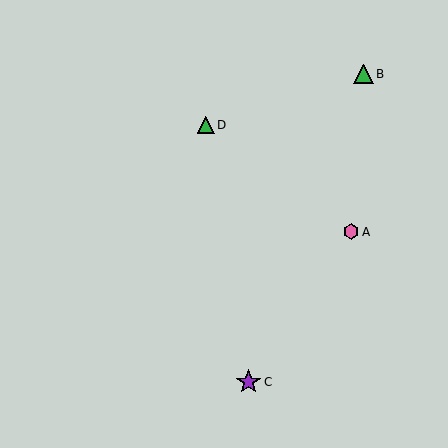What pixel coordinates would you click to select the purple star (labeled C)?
Click at (249, 382) to select the purple star C.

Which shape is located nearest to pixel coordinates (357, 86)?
The green triangle (labeled B) at (364, 74) is nearest to that location.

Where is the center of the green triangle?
The center of the green triangle is at (364, 74).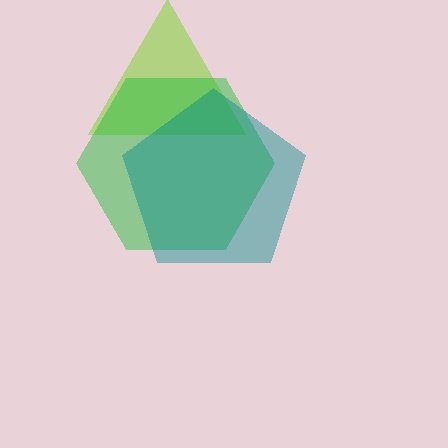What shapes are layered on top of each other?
The layered shapes are: a lime triangle, a green hexagon, a teal pentagon.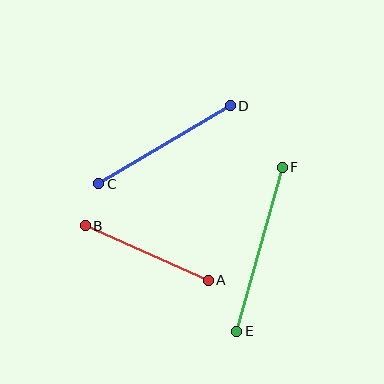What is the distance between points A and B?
The distance is approximately 135 pixels.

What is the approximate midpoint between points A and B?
The midpoint is at approximately (147, 253) pixels.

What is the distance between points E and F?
The distance is approximately 170 pixels.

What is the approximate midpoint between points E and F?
The midpoint is at approximately (260, 249) pixels.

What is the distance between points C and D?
The distance is approximately 153 pixels.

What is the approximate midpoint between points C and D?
The midpoint is at approximately (164, 145) pixels.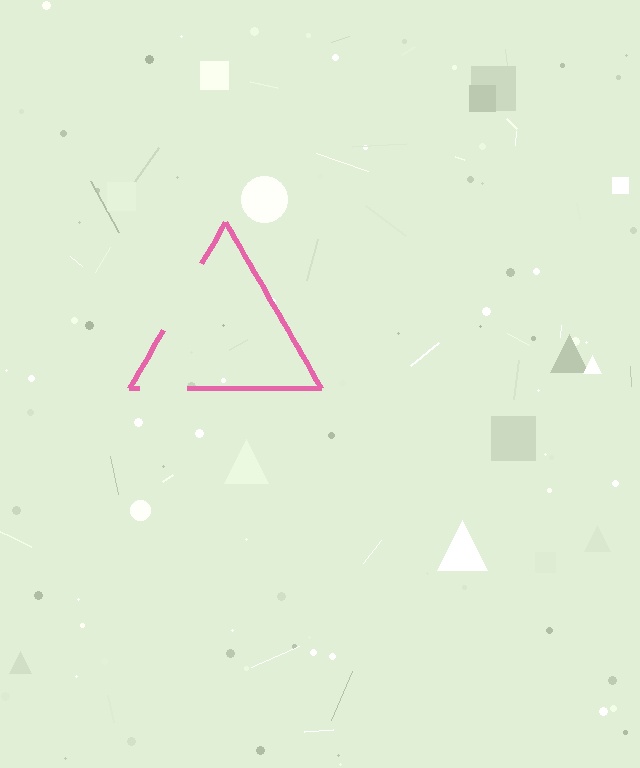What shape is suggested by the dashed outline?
The dashed outline suggests a triangle.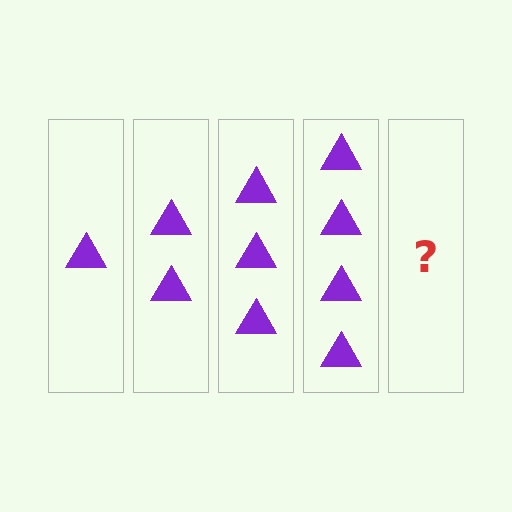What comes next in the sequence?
The next element should be 5 triangles.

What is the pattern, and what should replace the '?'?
The pattern is that each step adds one more triangle. The '?' should be 5 triangles.